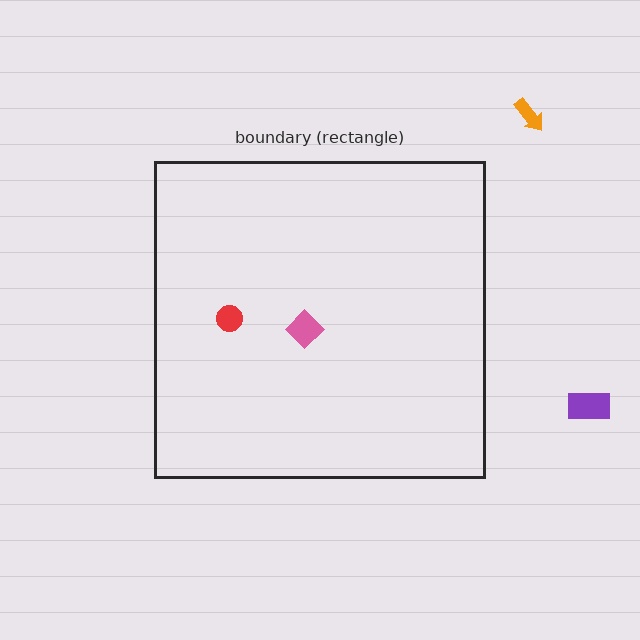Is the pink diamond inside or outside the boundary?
Inside.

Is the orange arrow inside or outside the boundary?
Outside.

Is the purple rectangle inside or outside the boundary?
Outside.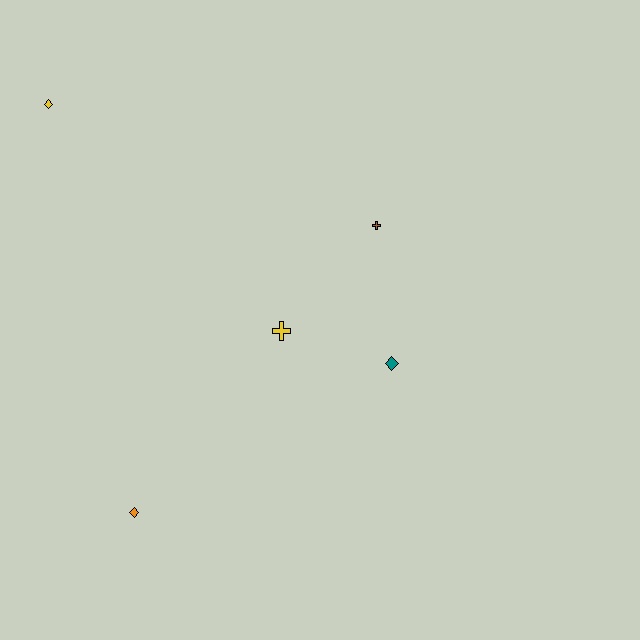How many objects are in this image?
There are 5 objects.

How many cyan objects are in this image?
There are no cyan objects.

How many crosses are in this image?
There are 2 crosses.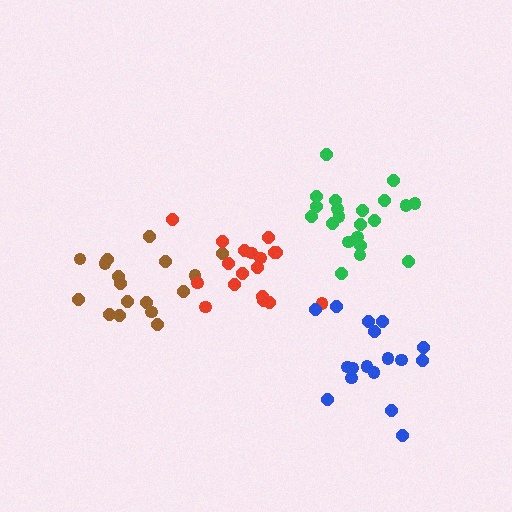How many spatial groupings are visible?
There are 4 spatial groupings.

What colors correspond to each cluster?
The clusters are colored: brown, red, blue, green.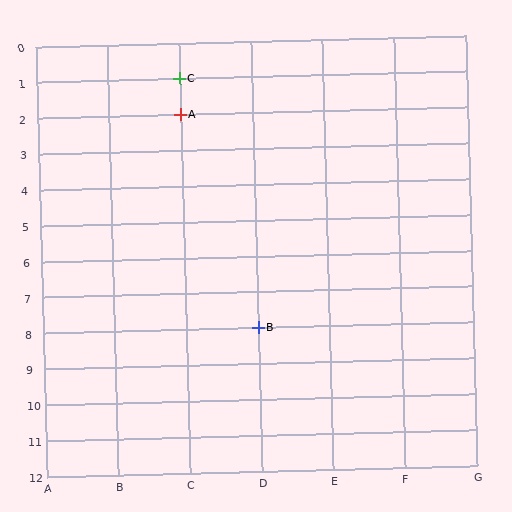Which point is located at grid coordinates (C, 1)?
Point C is at (C, 1).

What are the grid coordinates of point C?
Point C is at grid coordinates (C, 1).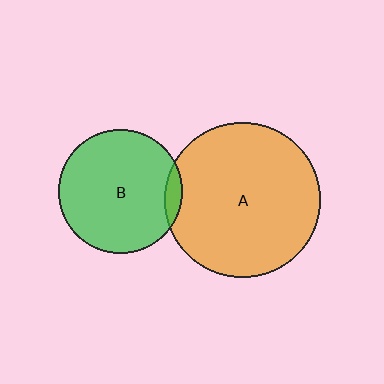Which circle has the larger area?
Circle A (orange).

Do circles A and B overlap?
Yes.